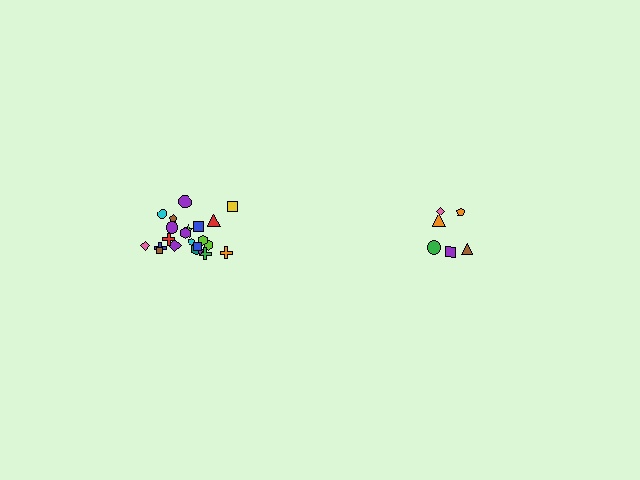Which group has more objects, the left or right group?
The left group.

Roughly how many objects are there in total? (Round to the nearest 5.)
Roughly 30 objects in total.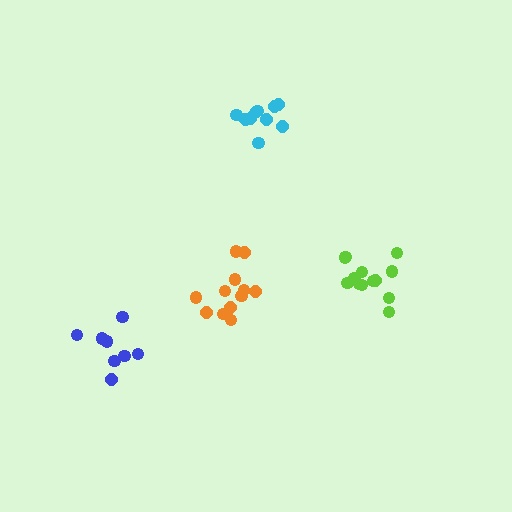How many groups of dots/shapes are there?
There are 4 groups.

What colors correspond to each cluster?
The clusters are colored: blue, orange, cyan, lime.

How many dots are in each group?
Group 1: 8 dots, Group 2: 12 dots, Group 3: 10 dots, Group 4: 13 dots (43 total).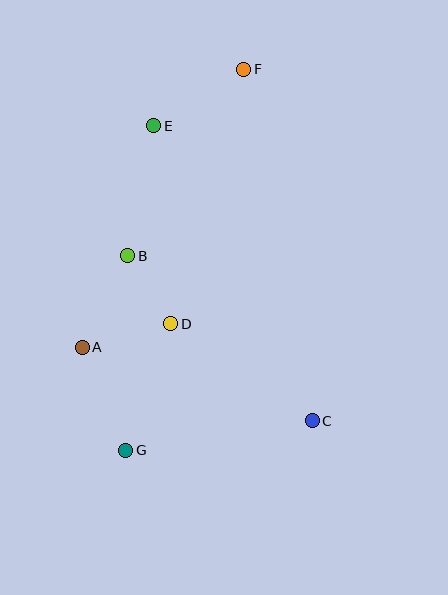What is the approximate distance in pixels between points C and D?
The distance between C and D is approximately 172 pixels.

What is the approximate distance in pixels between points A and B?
The distance between A and B is approximately 102 pixels.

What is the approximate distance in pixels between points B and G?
The distance between B and G is approximately 194 pixels.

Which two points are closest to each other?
Points B and D are closest to each other.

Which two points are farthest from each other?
Points F and G are farthest from each other.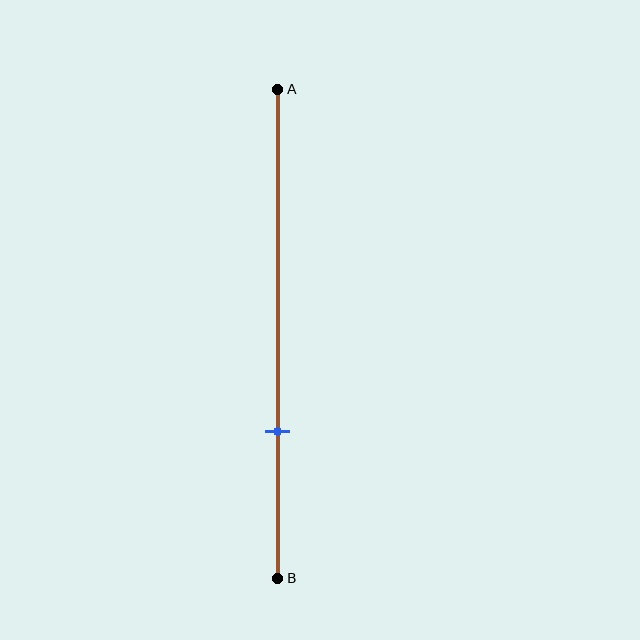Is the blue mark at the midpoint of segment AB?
No, the mark is at about 70% from A, not at the 50% midpoint.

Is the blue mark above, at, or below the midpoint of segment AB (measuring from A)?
The blue mark is below the midpoint of segment AB.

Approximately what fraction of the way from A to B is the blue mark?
The blue mark is approximately 70% of the way from A to B.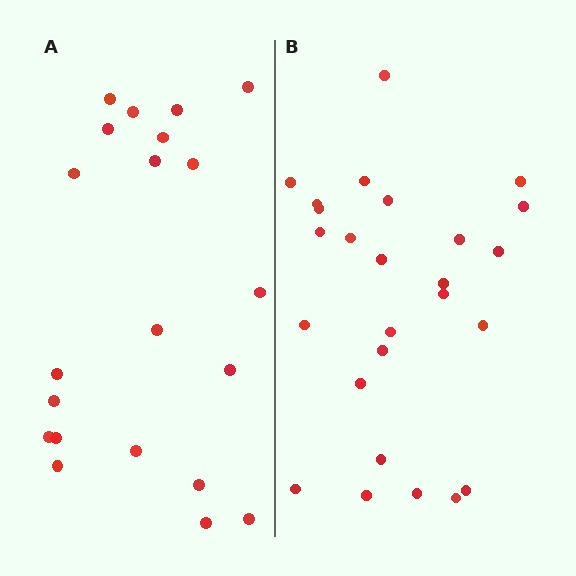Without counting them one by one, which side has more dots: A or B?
Region B (the right region) has more dots.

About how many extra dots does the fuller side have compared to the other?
Region B has about 5 more dots than region A.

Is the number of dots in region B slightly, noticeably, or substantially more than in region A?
Region B has only slightly more — the two regions are fairly close. The ratio is roughly 1.2 to 1.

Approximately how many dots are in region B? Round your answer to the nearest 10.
About 30 dots. (The exact count is 26, which rounds to 30.)